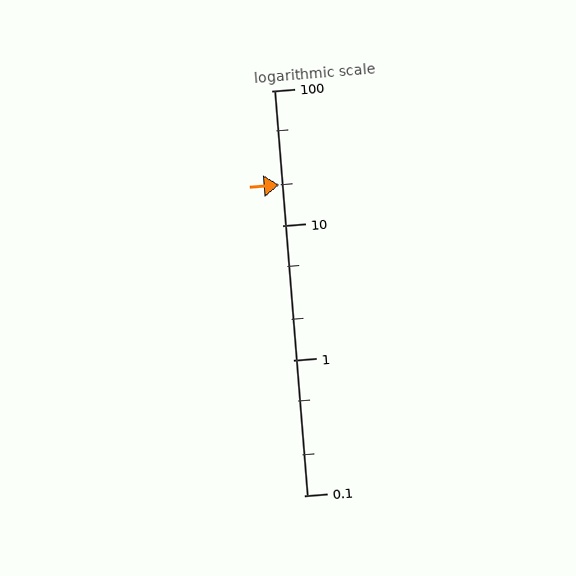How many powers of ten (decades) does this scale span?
The scale spans 3 decades, from 0.1 to 100.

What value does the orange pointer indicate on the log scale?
The pointer indicates approximately 20.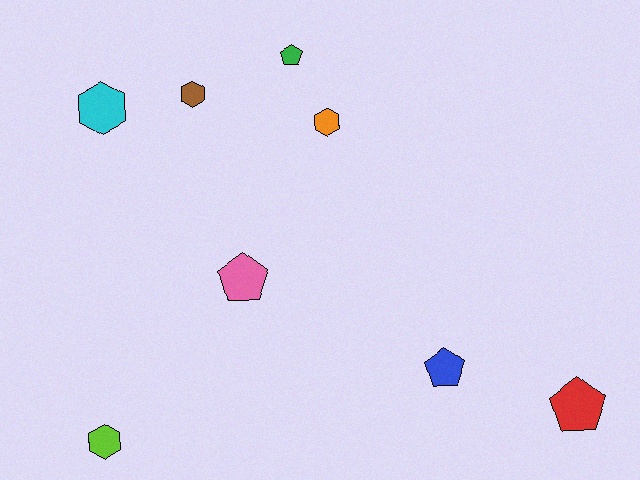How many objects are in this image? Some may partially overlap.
There are 8 objects.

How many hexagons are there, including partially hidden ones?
There are 4 hexagons.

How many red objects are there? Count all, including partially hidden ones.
There is 1 red object.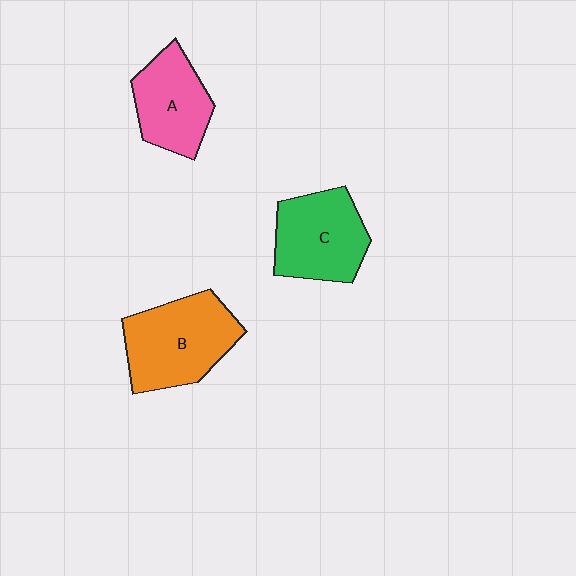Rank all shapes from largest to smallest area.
From largest to smallest: B (orange), C (green), A (pink).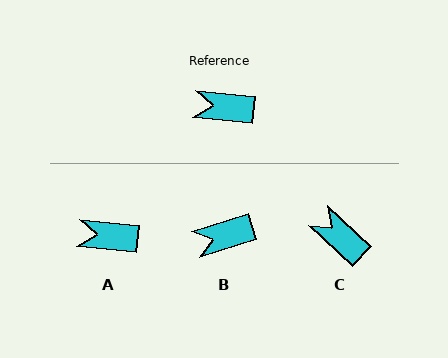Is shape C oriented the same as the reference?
No, it is off by about 37 degrees.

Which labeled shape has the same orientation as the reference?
A.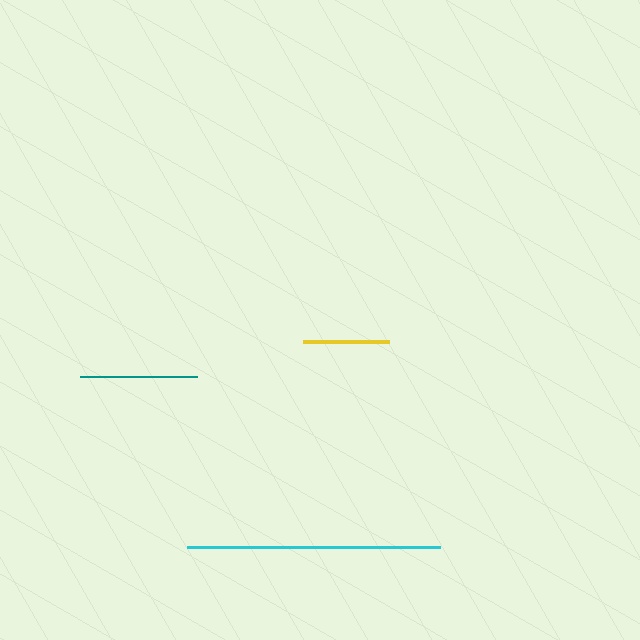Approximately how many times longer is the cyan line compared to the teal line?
The cyan line is approximately 2.2 times the length of the teal line.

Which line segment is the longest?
The cyan line is the longest at approximately 253 pixels.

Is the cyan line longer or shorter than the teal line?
The cyan line is longer than the teal line.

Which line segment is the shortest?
The yellow line is the shortest at approximately 86 pixels.